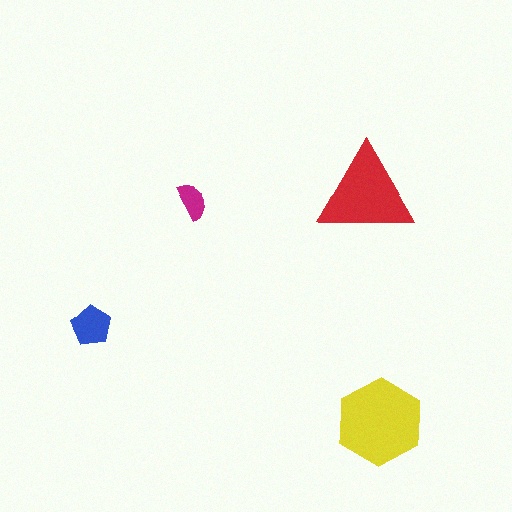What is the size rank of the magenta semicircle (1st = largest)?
4th.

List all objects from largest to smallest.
The yellow hexagon, the red triangle, the blue pentagon, the magenta semicircle.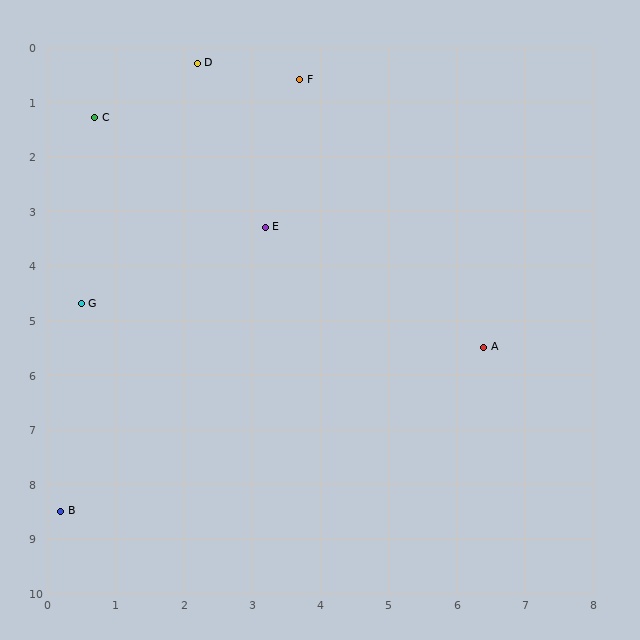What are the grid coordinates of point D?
Point D is at approximately (2.2, 0.3).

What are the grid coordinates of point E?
Point E is at approximately (3.2, 3.3).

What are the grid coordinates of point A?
Point A is at approximately (6.4, 5.5).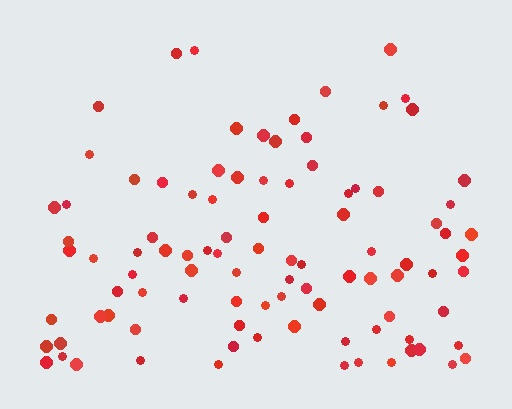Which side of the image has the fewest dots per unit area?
The top.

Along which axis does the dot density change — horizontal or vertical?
Vertical.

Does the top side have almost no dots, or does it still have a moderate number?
Still a moderate number, just noticeably fewer than the bottom.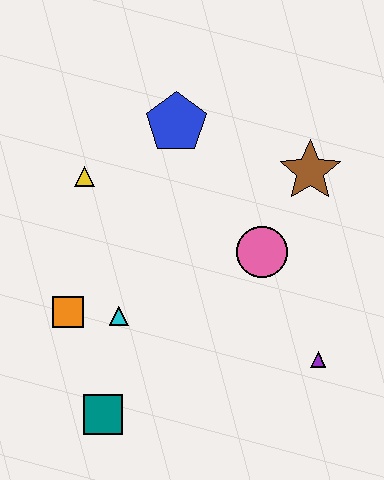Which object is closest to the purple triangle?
The pink circle is closest to the purple triangle.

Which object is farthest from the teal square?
The brown star is farthest from the teal square.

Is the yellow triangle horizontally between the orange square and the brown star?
Yes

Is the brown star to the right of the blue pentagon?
Yes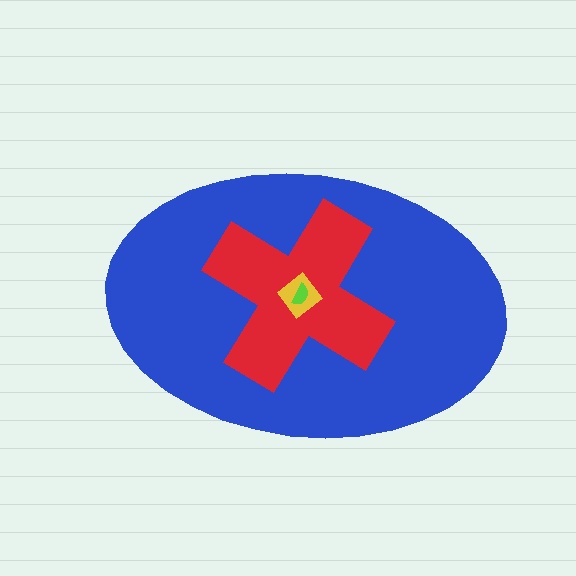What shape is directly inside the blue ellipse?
The red cross.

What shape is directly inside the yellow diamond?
The lime semicircle.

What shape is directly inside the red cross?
The yellow diamond.